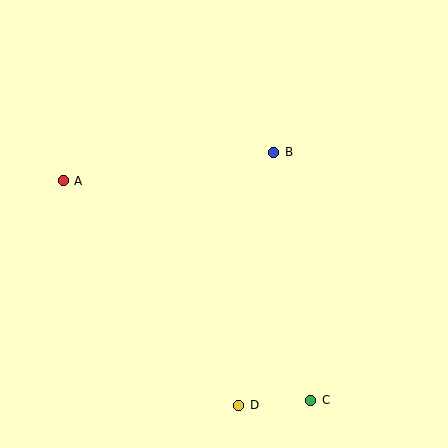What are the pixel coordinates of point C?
Point C is at (311, 400).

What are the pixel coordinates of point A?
Point A is at (63, 181).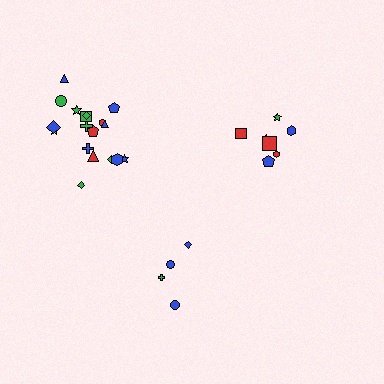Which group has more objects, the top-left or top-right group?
The top-left group.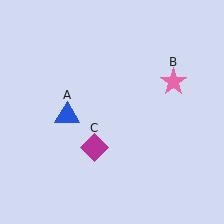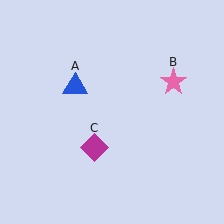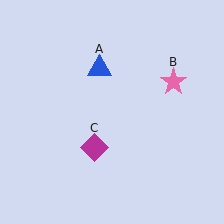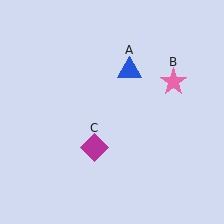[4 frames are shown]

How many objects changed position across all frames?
1 object changed position: blue triangle (object A).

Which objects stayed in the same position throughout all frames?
Pink star (object B) and magenta diamond (object C) remained stationary.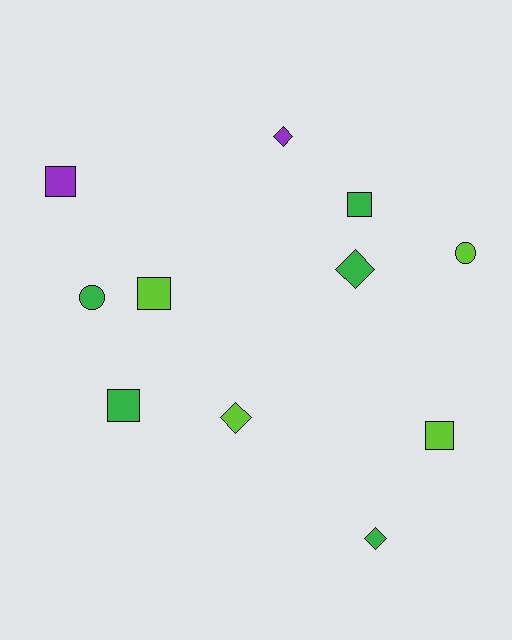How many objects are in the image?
There are 11 objects.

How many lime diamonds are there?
There is 1 lime diamond.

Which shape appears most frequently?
Square, with 5 objects.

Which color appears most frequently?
Green, with 5 objects.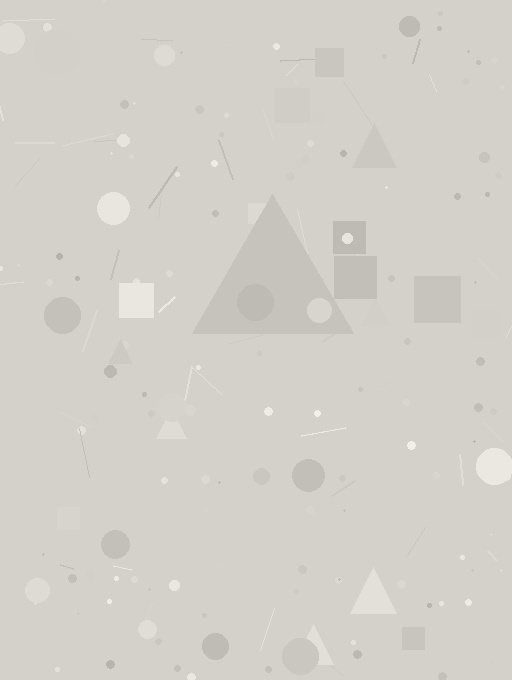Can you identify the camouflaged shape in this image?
The camouflaged shape is a triangle.